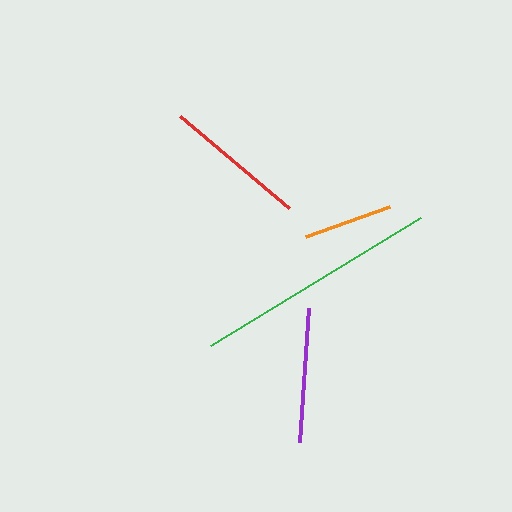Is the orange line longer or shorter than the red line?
The red line is longer than the orange line.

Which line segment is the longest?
The green line is the longest at approximately 246 pixels.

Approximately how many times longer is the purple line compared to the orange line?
The purple line is approximately 1.5 times the length of the orange line.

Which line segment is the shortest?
The orange line is the shortest at approximately 89 pixels.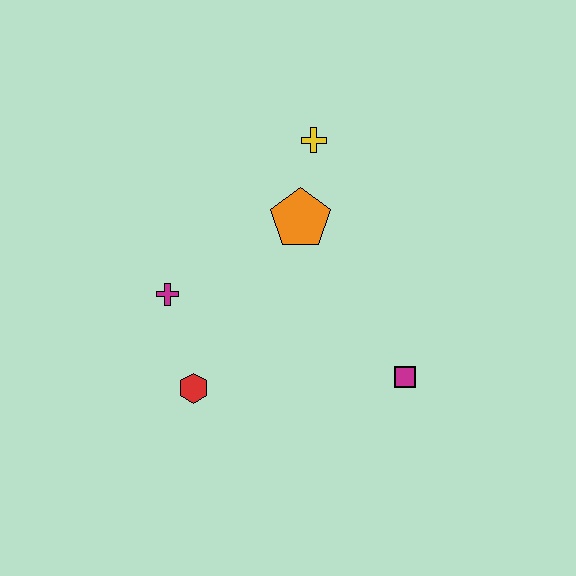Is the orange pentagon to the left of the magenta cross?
No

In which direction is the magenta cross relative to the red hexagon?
The magenta cross is above the red hexagon.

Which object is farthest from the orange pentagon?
The red hexagon is farthest from the orange pentagon.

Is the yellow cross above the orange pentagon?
Yes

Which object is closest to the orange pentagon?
The yellow cross is closest to the orange pentagon.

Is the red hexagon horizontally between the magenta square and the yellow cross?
No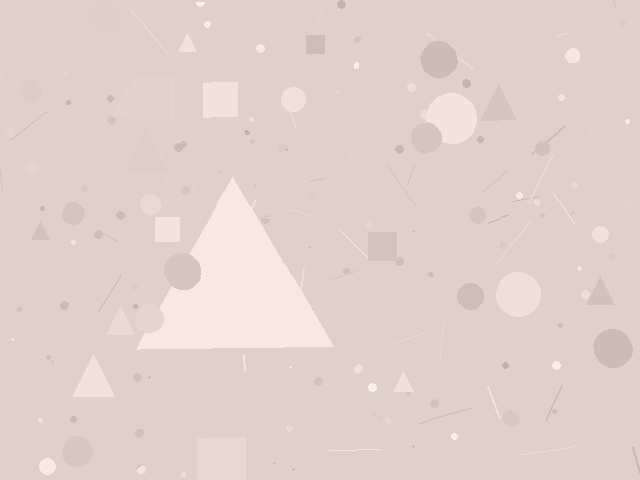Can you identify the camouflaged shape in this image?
The camouflaged shape is a triangle.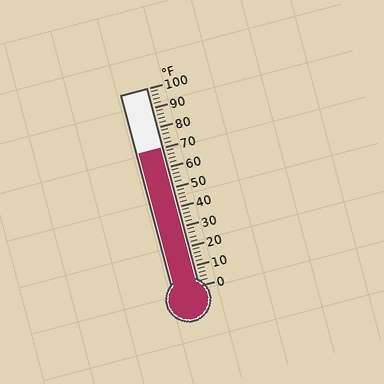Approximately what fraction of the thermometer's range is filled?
The thermometer is filled to approximately 70% of its range.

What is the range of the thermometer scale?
The thermometer scale ranges from 0°F to 100°F.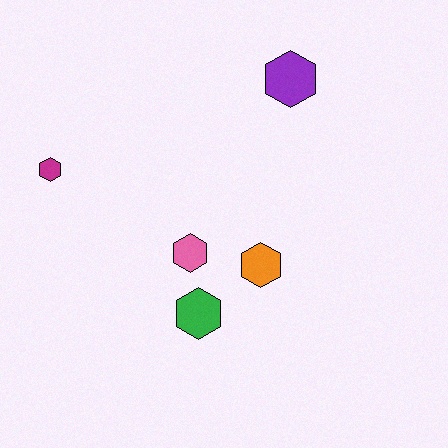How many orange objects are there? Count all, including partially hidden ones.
There is 1 orange object.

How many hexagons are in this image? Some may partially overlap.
There are 5 hexagons.